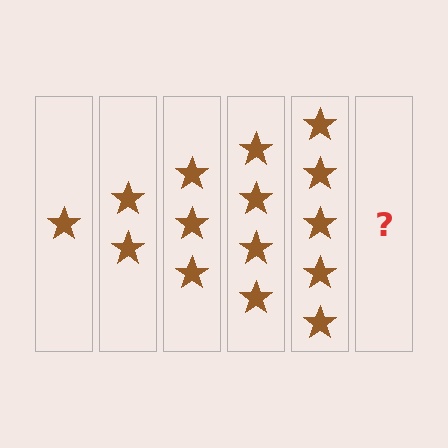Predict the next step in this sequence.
The next step is 6 stars.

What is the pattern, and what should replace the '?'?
The pattern is that each step adds one more star. The '?' should be 6 stars.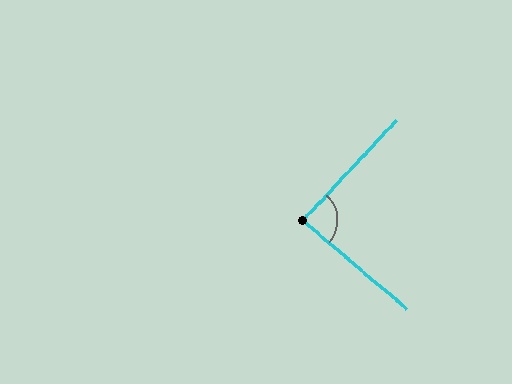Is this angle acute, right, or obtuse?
It is approximately a right angle.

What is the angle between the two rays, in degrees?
Approximately 88 degrees.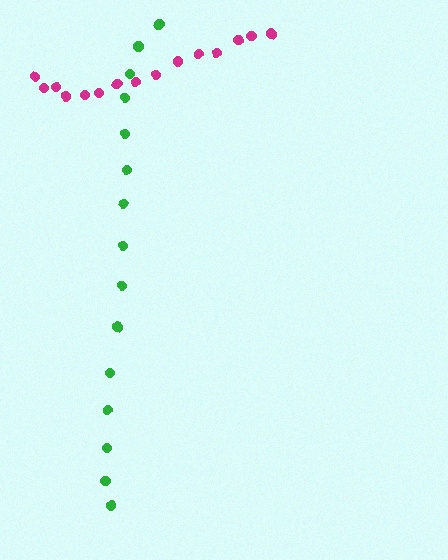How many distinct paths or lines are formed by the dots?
There are 2 distinct paths.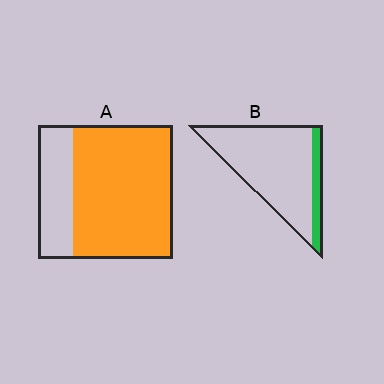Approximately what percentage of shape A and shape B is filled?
A is approximately 75% and B is approximately 15%.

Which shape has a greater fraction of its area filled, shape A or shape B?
Shape A.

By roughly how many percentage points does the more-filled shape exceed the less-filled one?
By roughly 60 percentage points (A over B).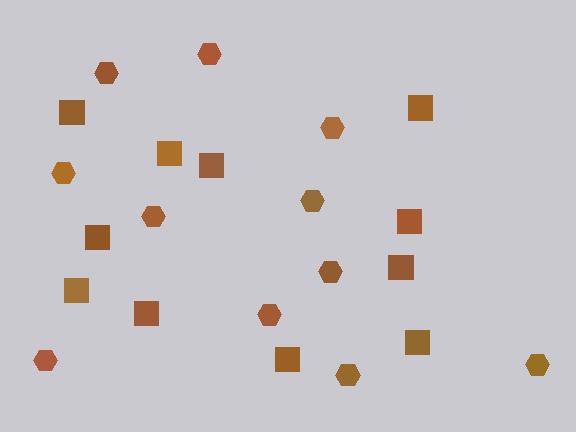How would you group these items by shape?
There are 2 groups: one group of squares (11) and one group of hexagons (11).